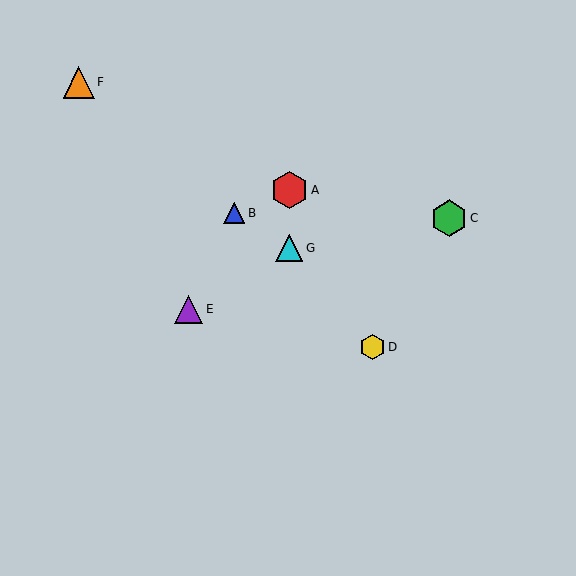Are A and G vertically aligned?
Yes, both are at x≈289.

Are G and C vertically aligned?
No, G is at x≈289 and C is at x≈449.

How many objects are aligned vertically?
2 objects (A, G) are aligned vertically.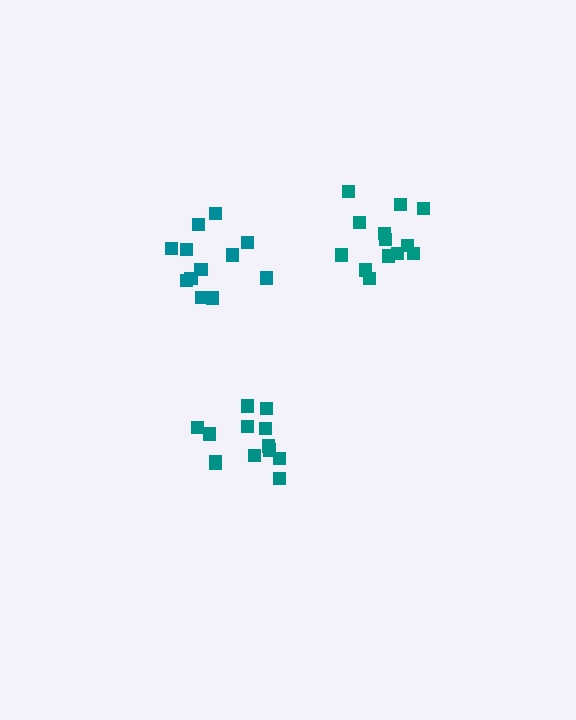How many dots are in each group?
Group 1: 13 dots, Group 2: 13 dots, Group 3: 12 dots (38 total).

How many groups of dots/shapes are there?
There are 3 groups.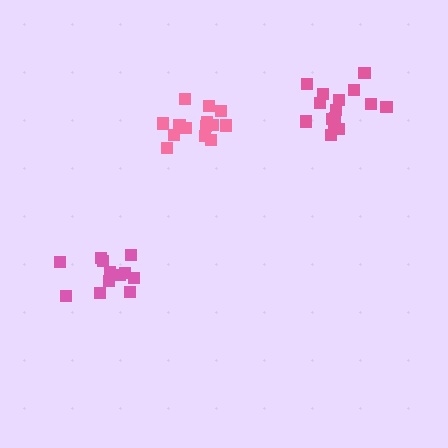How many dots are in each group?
Group 1: 12 dots, Group 2: 16 dots, Group 3: 14 dots (42 total).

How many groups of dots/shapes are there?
There are 3 groups.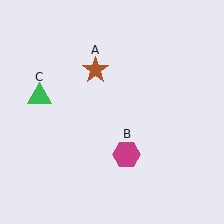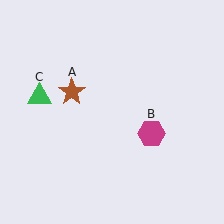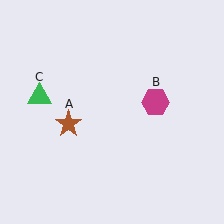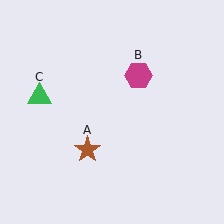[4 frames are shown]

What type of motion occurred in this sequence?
The brown star (object A), magenta hexagon (object B) rotated counterclockwise around the center of the scene.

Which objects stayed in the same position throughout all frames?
Green triangle (object C) remained stationary.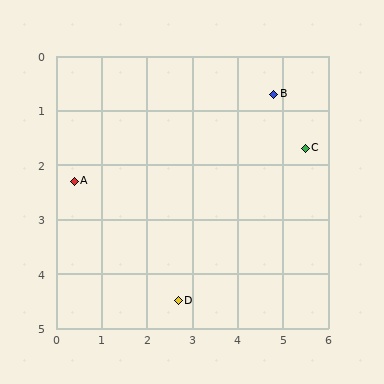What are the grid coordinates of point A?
Point A is at approximately (0.4, 2.3).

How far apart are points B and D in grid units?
Points B and D are about 4.3 grid units apart.